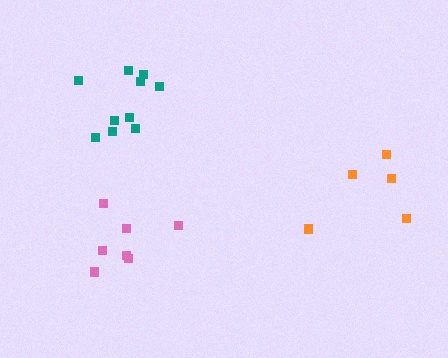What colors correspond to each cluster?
The clusters are colored: pink, teal, orange.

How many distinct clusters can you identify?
There are 3 distinct clusters.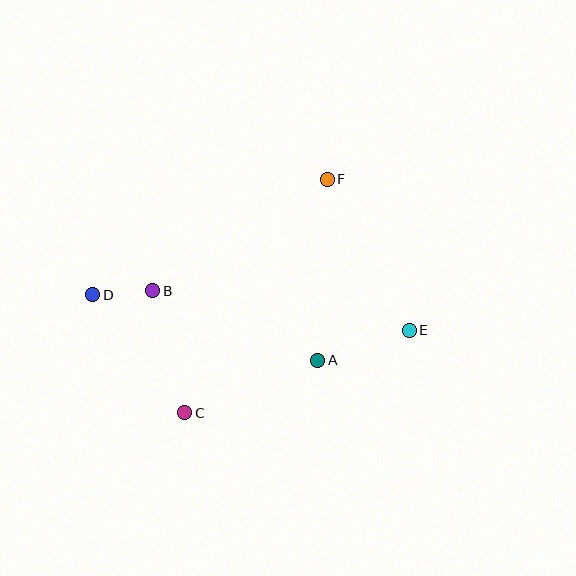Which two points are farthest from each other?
Points D and E are farthest from each other.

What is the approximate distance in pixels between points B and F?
The distance between B and F is approximately 207 pixels.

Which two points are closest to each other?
Points B and D are closest to each other.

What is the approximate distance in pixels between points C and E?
The distance between C and E is approximately 239 pixels.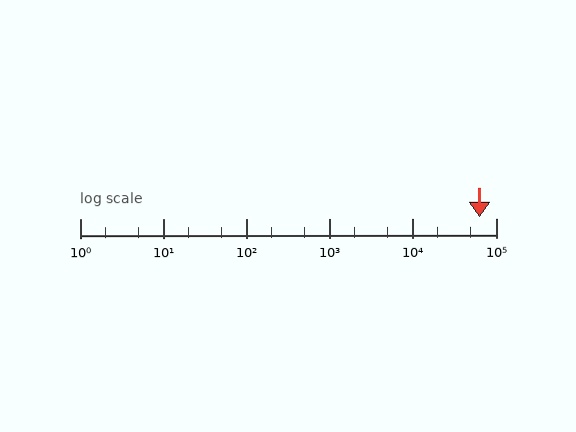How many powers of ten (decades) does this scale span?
The scale spans 5 decades, from 1 to 100000.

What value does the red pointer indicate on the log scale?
The pointer indicates approximately 63000.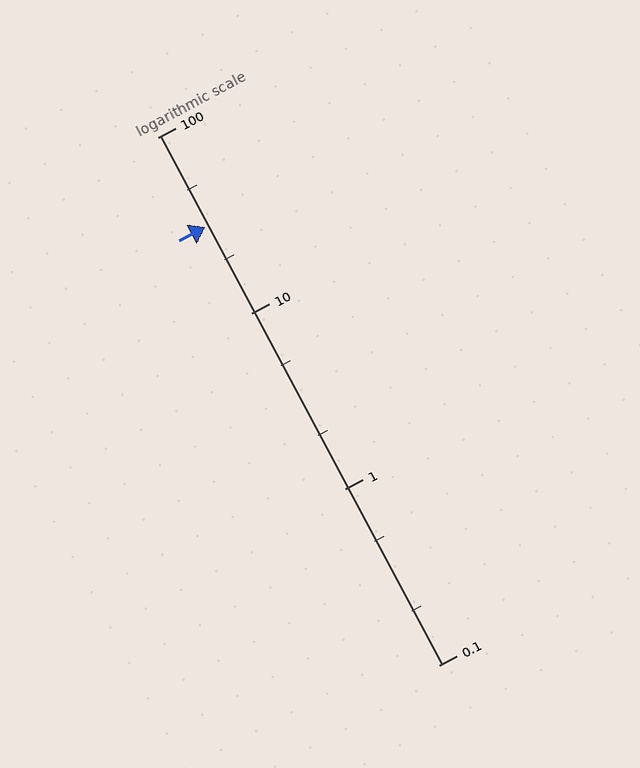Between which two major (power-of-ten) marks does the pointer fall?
The pointer is between 10 and 100.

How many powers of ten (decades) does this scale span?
The scale spans 3 decades, from 0.1 to 100.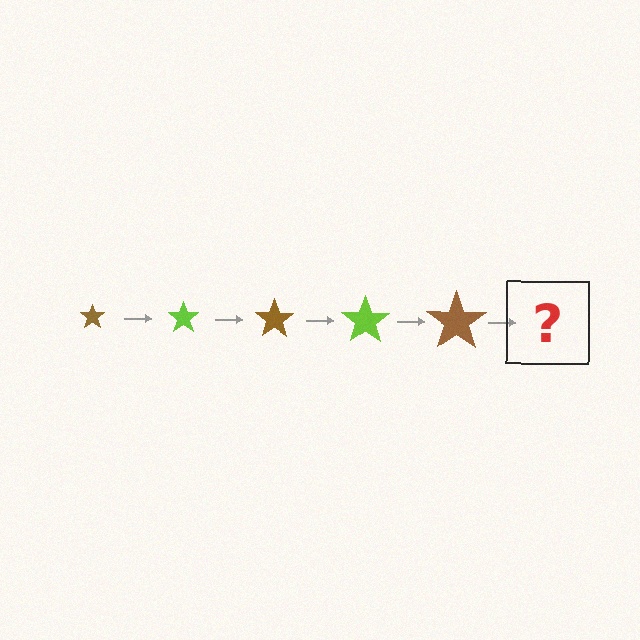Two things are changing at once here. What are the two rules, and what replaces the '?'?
The two rules are that the star grows larger each step and the color cycles through brown and lime. The '?' should be a lime star, larger than the previous one.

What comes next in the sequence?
The next element should be a lime star, larger than the previous one.